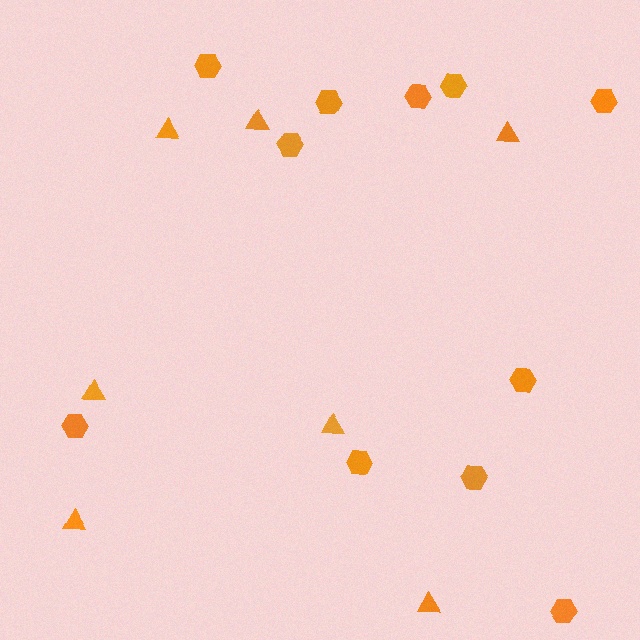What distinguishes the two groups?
There are 2 groups: one group of hexagons (11) and one group of triangles (7).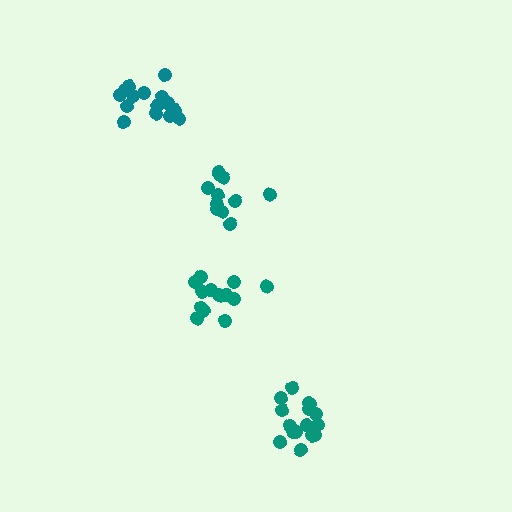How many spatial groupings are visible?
There are 4 spatial groupings.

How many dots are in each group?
Group 1: 14 dots, Group 2: 15 dots, Group 3: 15 dots, Group 4: 11 dots (55 total).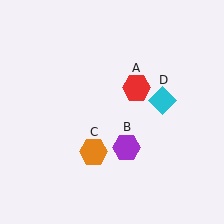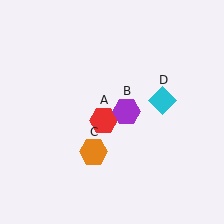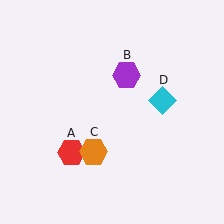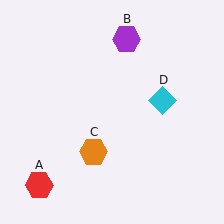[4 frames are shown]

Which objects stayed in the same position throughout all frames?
Orange hexagon (object C) and cyan diamond (object D) remained stationary.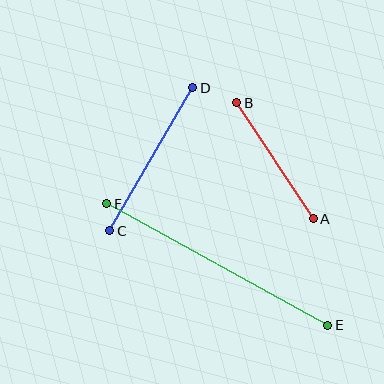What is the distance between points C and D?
The distance is approximately 165 pixels.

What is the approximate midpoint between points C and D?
The midpoint is at approximately (151, 159) pixels.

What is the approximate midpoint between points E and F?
The midpoint is at approximately (217, 265) pixels.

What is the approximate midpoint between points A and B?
The midpoint is at approximately (275, 161) pixels.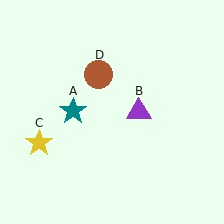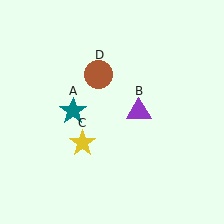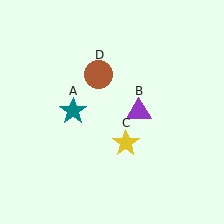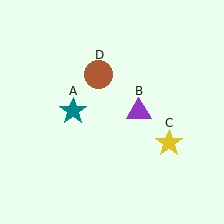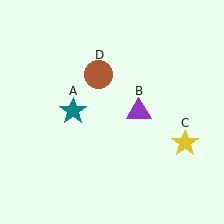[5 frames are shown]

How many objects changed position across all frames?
1 object changed position: yellow star (object C).